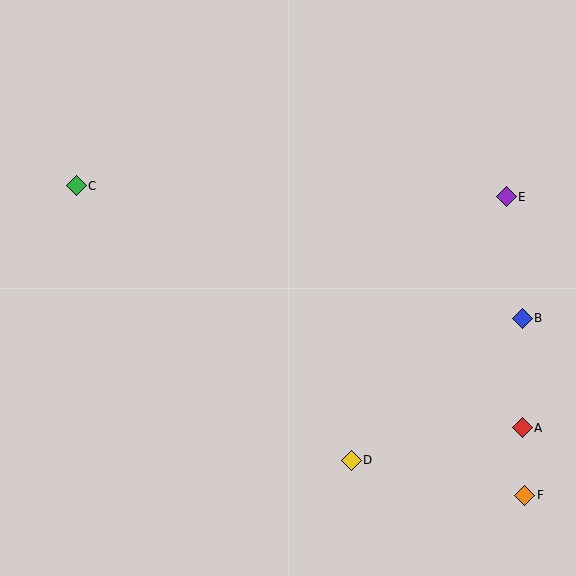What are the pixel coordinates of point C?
Point C is at (76, 186).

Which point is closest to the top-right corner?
Point E is closest to the top-right corner.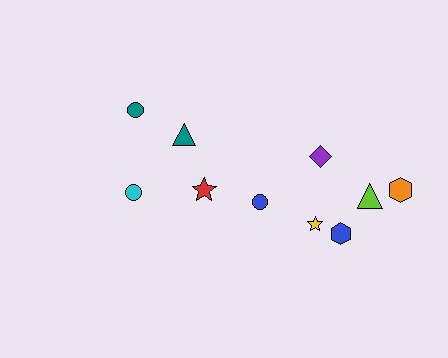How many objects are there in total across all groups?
There are 10 objects.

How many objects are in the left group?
There are 4 objects.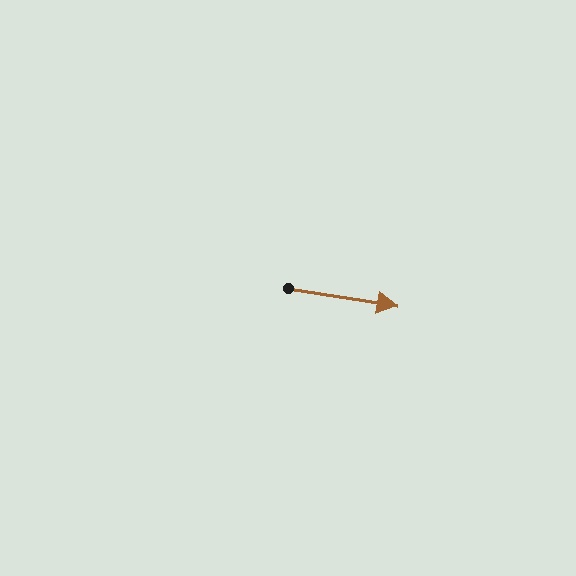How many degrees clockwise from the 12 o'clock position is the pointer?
Approximately 99 degrees.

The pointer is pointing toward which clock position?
Roughly 3 o'clock.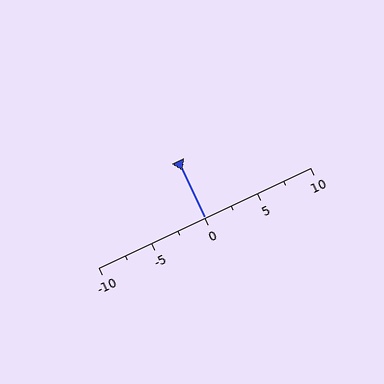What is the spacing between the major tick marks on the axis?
The major ticks are spaced 5 apart.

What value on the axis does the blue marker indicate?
The marker indicates approximately 0.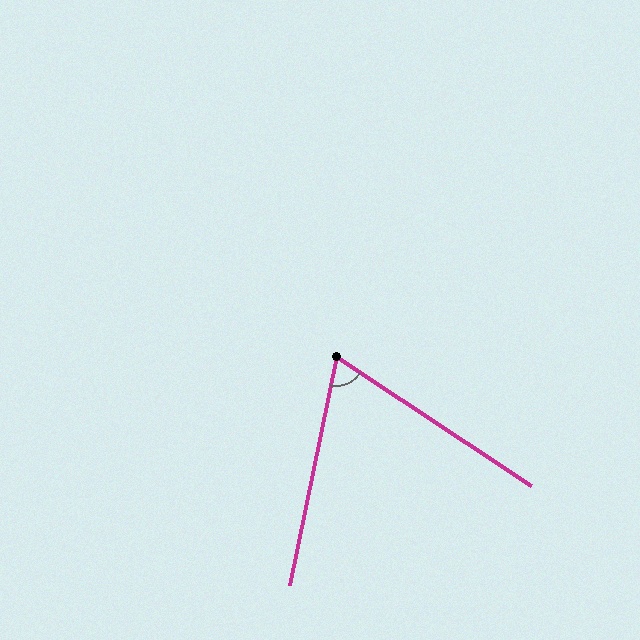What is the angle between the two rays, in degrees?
Approximately 68 degrees.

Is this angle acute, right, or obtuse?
It is acute.